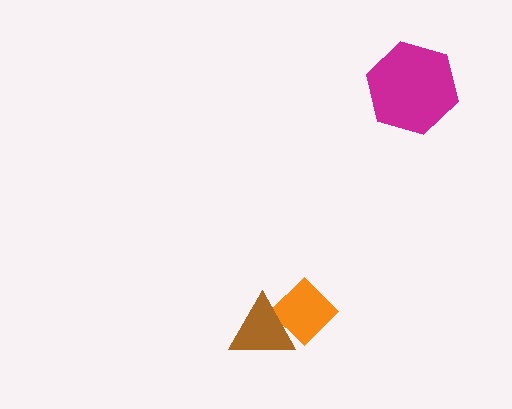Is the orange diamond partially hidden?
Yes, it is partially covered by another shape.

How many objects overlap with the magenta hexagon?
0 objects overlap with the magenta hexagon.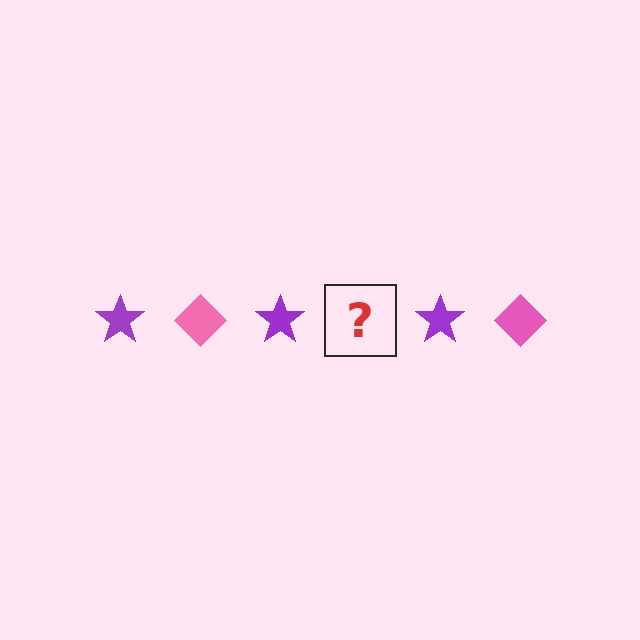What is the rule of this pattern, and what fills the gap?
The rule is that the pattern alternates between purple star and pink diamond. The gap should be filled with a pink diamond.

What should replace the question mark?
The question mark should be replaced with a pink diamond.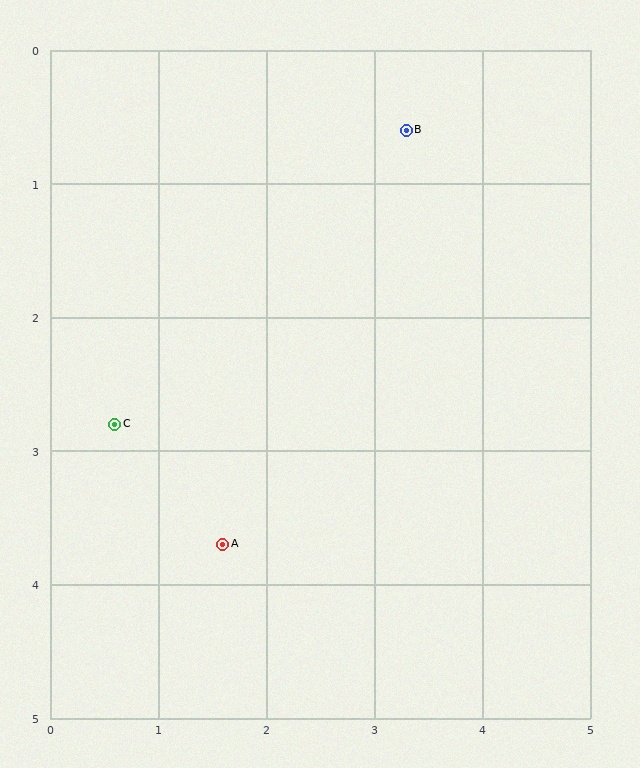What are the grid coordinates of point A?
Point A is at approximately (1.6, 3.7).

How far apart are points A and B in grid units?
Points A and B are about 3.5 grid units apart.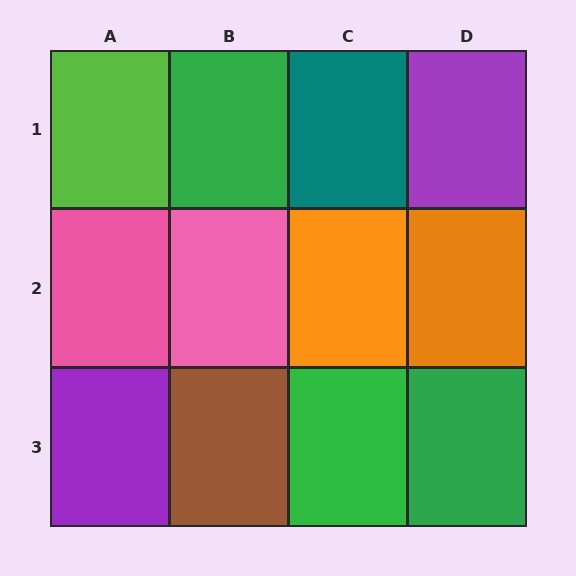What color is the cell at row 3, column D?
Green.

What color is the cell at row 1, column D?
Purple.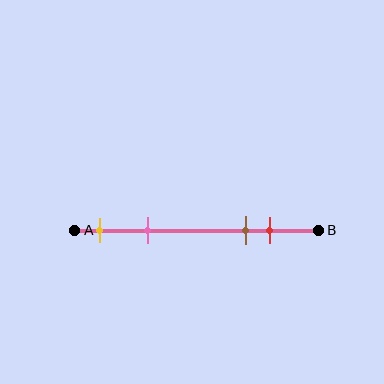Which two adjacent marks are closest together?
The brown and red marks are the closest adjacent pair.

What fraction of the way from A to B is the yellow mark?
The yellow mark is approximately 10% (0.1) of the way from A to B.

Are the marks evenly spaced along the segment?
No, the marks are not evenly spaced.